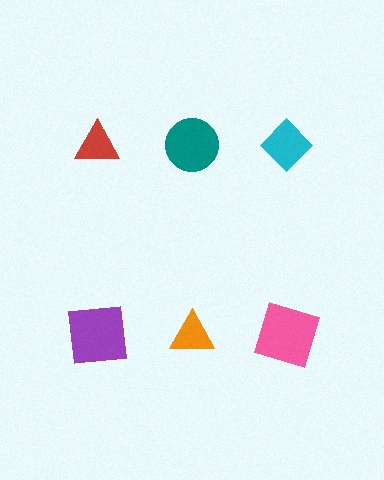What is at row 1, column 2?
A teal circle.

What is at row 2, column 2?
An orange triangle.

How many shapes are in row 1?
3 shapes.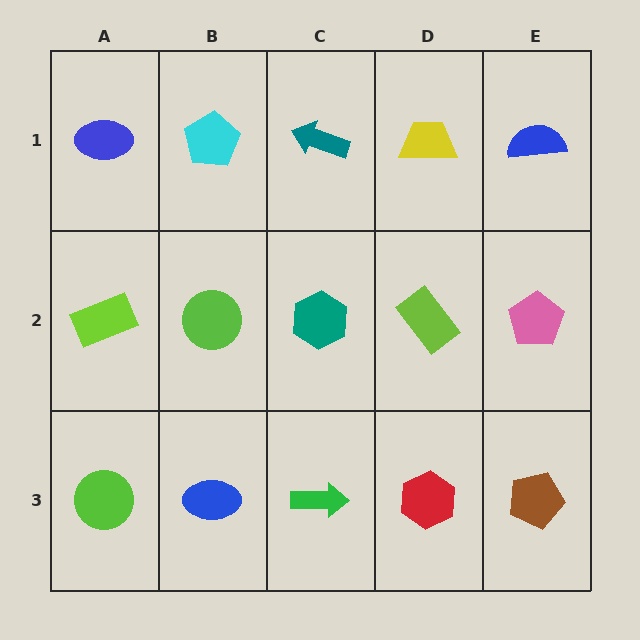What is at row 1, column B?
A cyan pentagon.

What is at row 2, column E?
A pink pentagon.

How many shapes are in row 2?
5 shapes.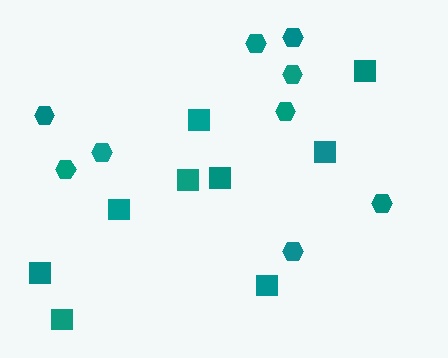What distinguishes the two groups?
There are 2 groups: one group of hexagons (9) and one group of squares (9).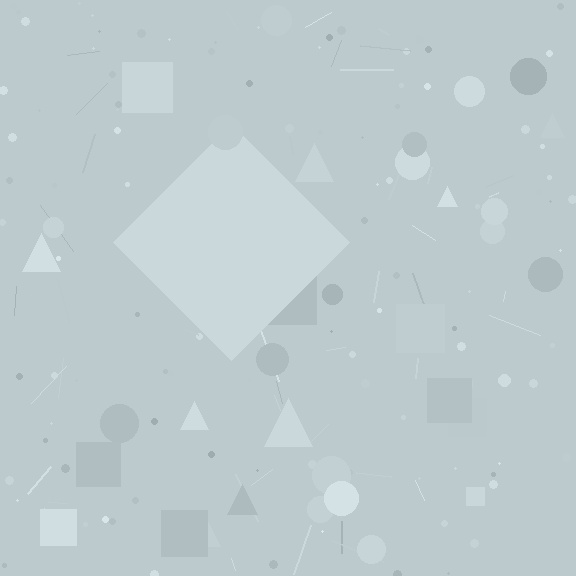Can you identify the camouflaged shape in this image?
The camouflaged shape is a diamond.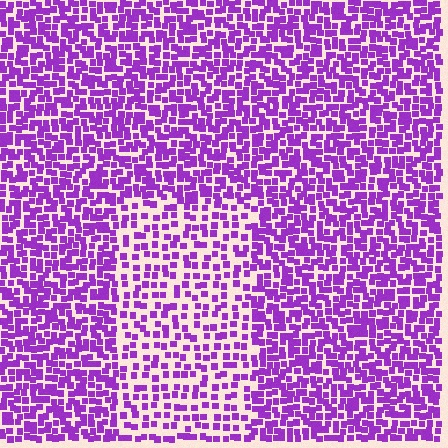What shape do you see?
I see a rectangle.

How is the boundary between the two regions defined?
The boundary is defined by a change in element density (approximately 1.9x ratio). All elements are the same color, size, and shape.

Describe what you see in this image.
The image contains small purple elements arranged at two different densities. A rectangle-shaped region is visible where the elements are less densely packed than the surrounding area.